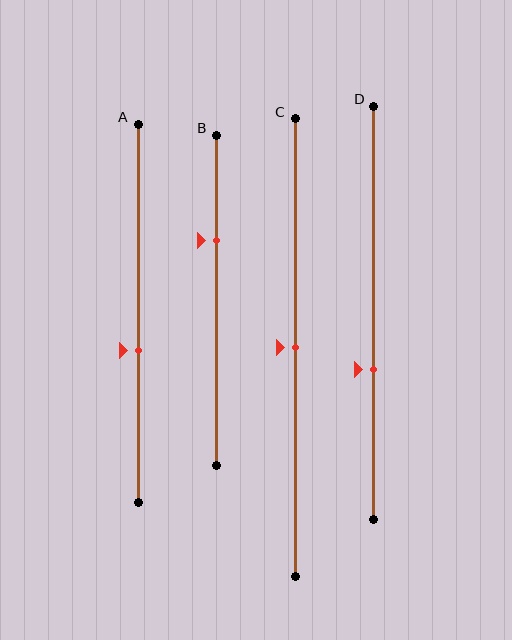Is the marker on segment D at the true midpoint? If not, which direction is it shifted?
No, the marker on segment D is shifted downward by about 14% of the segment length.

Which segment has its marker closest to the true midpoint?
Segment C has its marker closest to the true midpoint.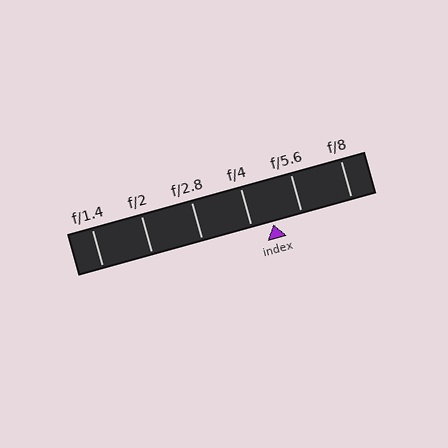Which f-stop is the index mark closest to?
The index mark is closest to f/4.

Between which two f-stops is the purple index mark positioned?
The index mark is between f/4 and f/5.6.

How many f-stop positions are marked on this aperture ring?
There are 6 f-stop positions marked.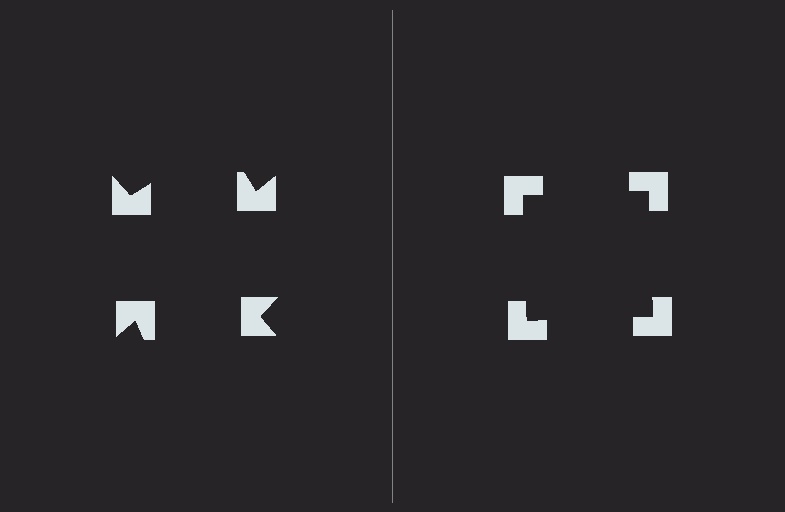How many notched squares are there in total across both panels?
8 — 4 on each side.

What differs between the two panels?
The notched squares are positioned identically on both sides; only the wedge orientations differ. On the right they align to a square; on the left they are misaligned.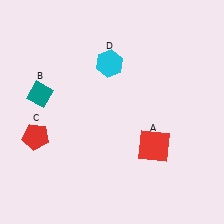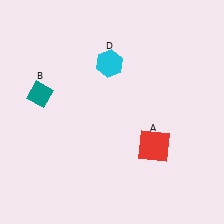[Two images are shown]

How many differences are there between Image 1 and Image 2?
There is 1 difference between the two images.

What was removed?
The red pentagon (C) was removed in Image 2.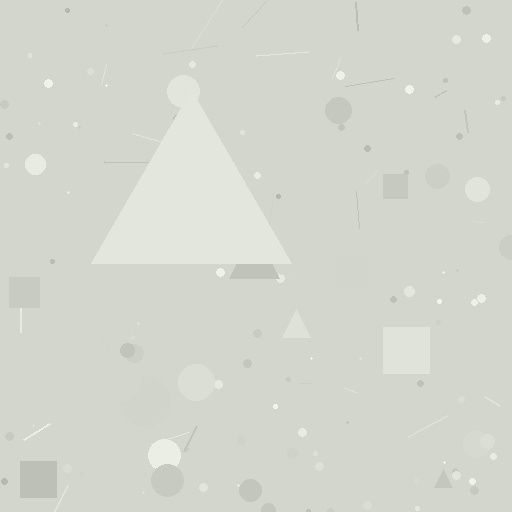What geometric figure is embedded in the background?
A triangle is embedded in the background.